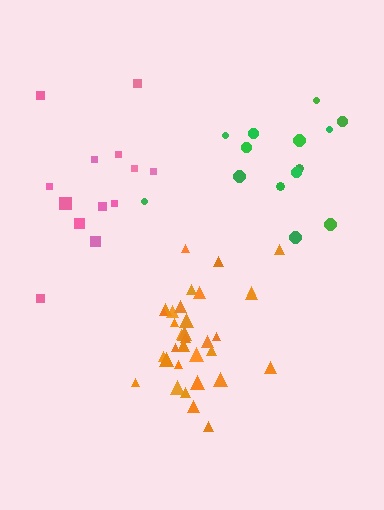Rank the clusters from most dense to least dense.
orange, green, pink.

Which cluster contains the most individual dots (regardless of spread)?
Orange (33).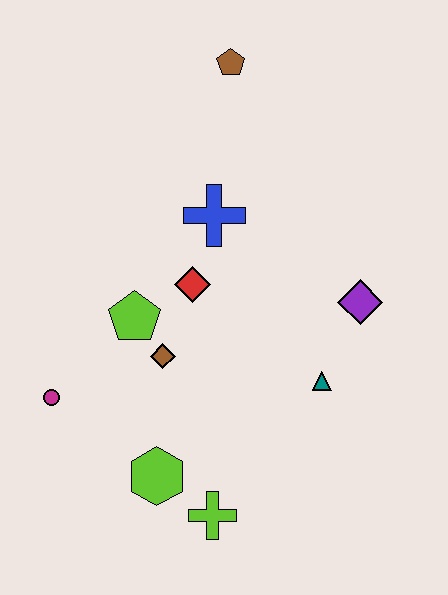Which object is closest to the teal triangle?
The purple diamond is closest to the teal triangle.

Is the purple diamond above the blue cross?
No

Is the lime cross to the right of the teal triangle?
No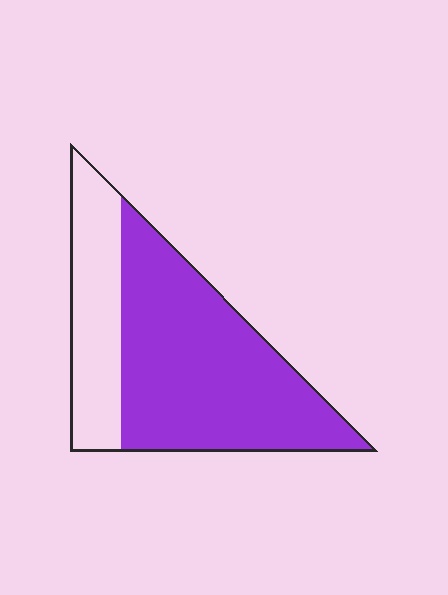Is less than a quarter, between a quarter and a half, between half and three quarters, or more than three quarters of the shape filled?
Between half and three quarters.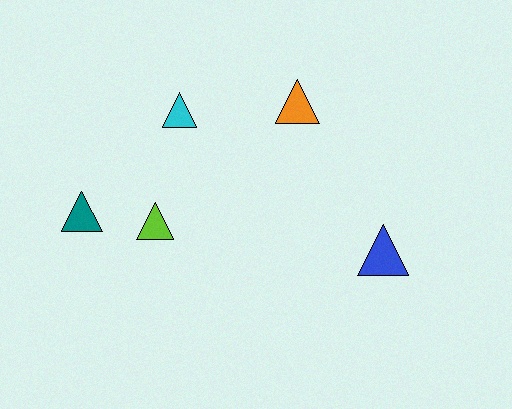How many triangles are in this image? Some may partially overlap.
There are 5 triangles.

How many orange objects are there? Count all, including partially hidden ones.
There is 1 orange object.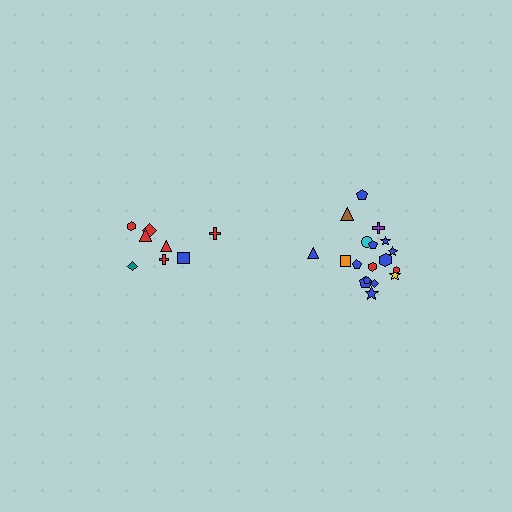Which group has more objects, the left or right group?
The right group.